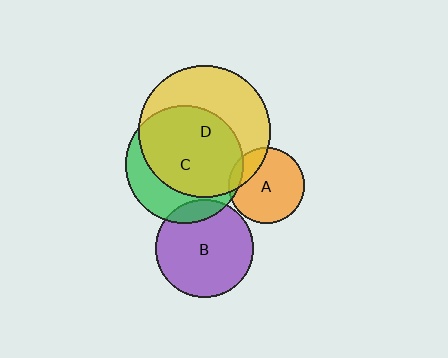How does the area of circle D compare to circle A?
Approximately 3.1 times.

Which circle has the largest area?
Circle D (yellow).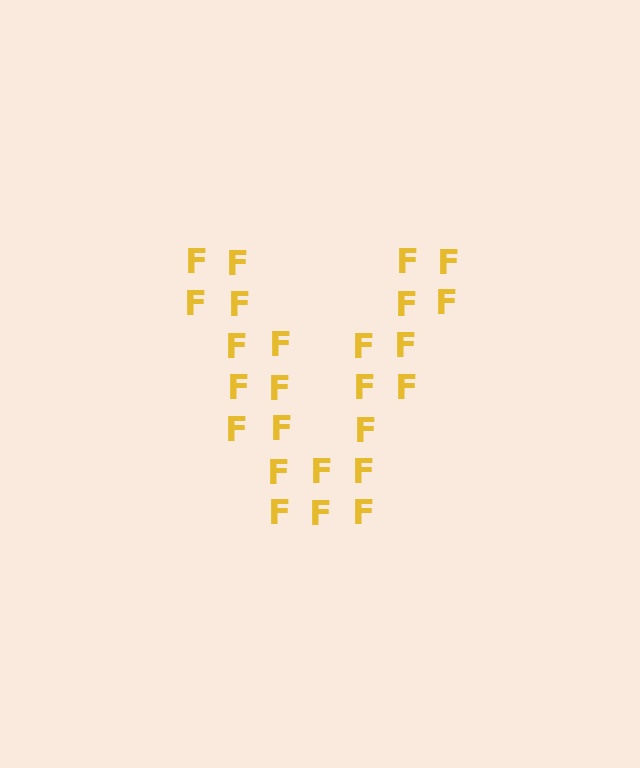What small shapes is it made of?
It is made of small letter F's.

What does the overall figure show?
The overall figure shows the letter V.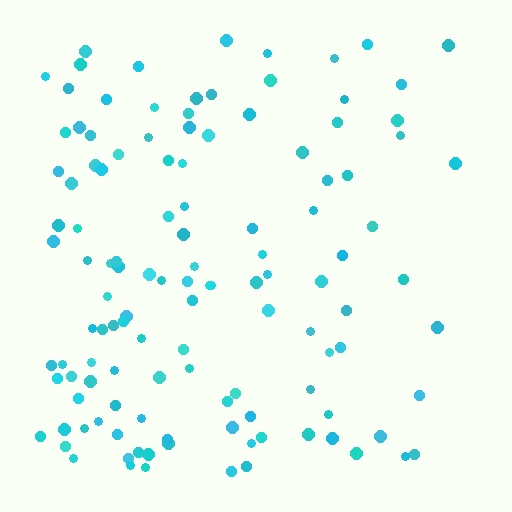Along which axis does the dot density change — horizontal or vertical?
Horizontal.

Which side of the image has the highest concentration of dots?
The left.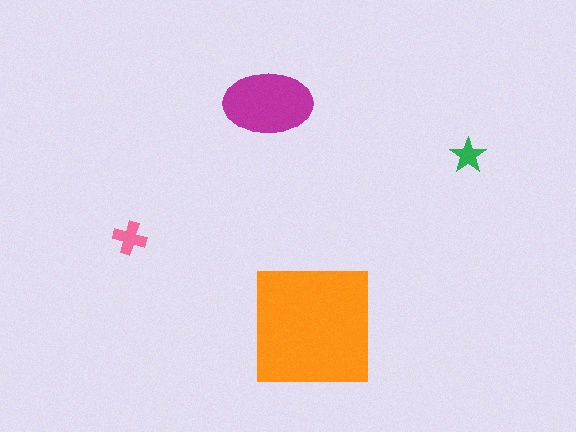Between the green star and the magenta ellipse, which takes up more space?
The magenta ellipse.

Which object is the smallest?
The green star.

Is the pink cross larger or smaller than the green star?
Larger.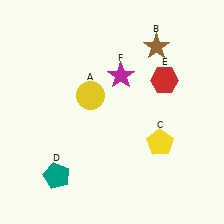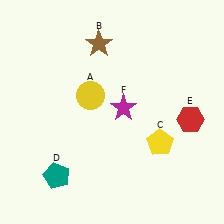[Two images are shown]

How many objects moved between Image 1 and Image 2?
3 objects moved between the two images.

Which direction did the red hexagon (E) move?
The red hexagon (E) moved down.